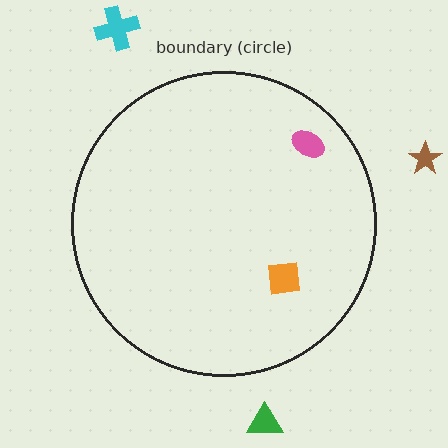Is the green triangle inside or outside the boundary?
Outside.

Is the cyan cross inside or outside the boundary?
Outside.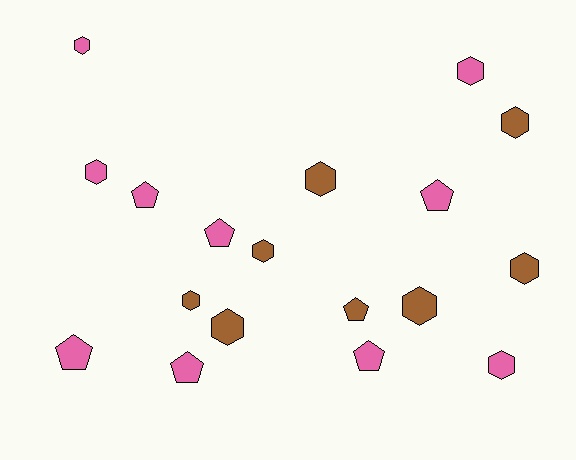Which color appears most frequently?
Pink, with 10 objects.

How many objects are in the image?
There are 18 objects.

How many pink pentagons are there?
There are 6 pink pentagons.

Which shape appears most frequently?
Hexagon, with 11 objects.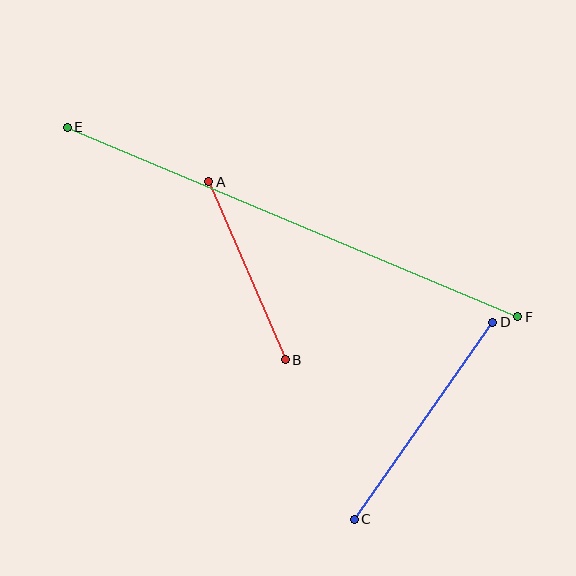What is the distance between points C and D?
The distance is approximately 241 pixels.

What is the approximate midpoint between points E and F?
The midpoint is at approximately (293, 222) pixels.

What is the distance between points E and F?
The distance is approximately 489 pixels.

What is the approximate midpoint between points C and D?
The midpoint is at approximately (424, 421) pixels.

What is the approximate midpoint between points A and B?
The midpoint is at approximately (247, 271) pixels.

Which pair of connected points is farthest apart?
Points E and F are farthest apart.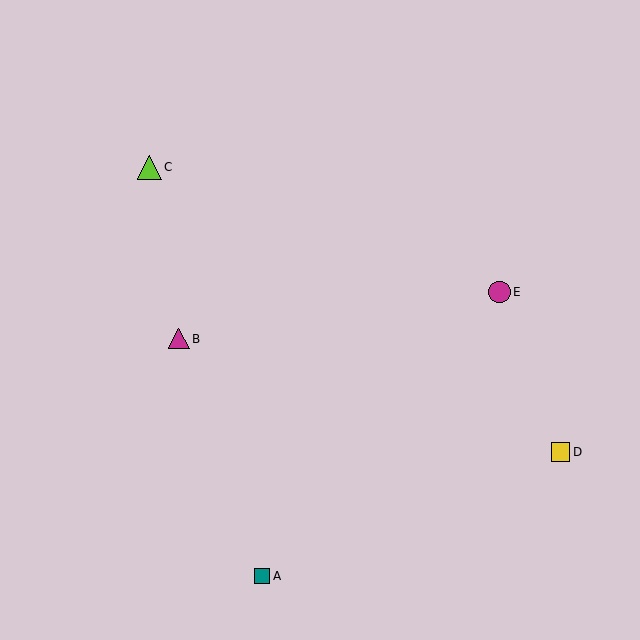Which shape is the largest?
The lime triangle (labeled C) is the largest.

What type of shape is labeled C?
Shape C is a lime triangle.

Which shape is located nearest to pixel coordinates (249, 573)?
The teal square (labeled A) at (262, 576) is nearest to that location.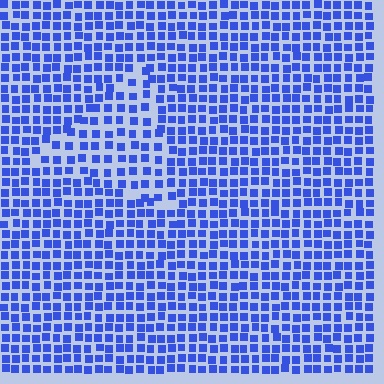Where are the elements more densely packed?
The elements are more densely packed outside the triangle boundary.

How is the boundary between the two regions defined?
The boundary is defined by a change in element density (approximately 1.5x ratio). All elements are the same color, size, and shape.